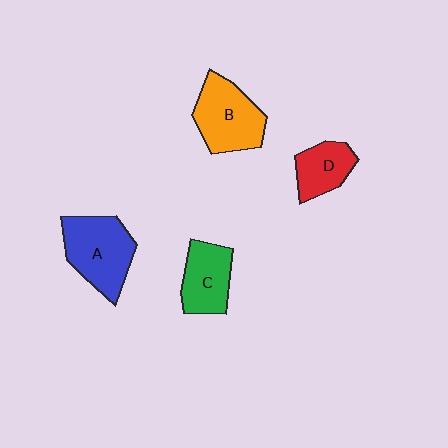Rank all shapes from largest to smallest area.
From largest to smallest: A (blue), B (orange), C (green), D (red).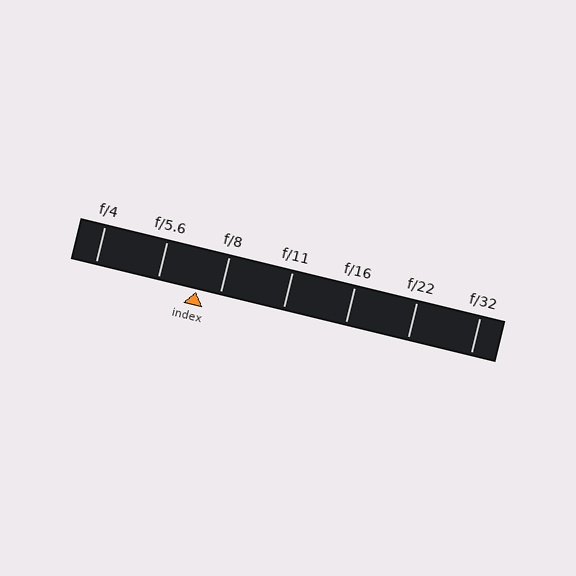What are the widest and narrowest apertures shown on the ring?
The widest aperture shown is f/4 and the narrowest is f/32.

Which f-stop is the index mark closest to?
The index mark is closest to f/8.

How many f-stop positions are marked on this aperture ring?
There are 7 f-stop positions marked.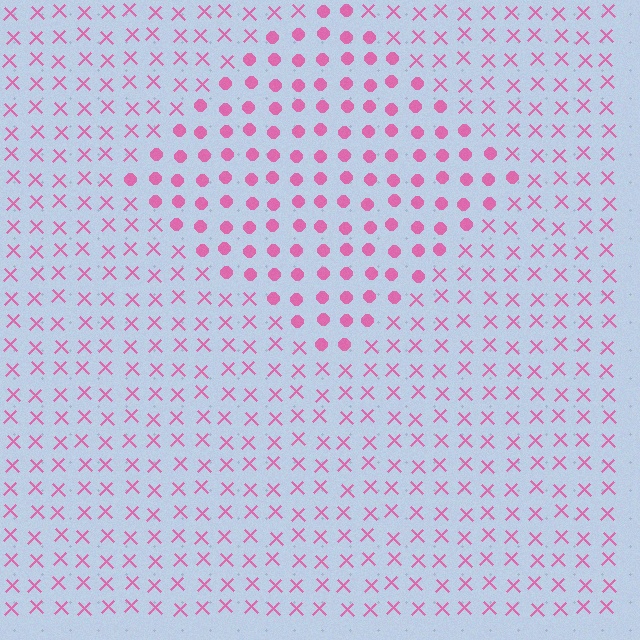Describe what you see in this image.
The image is filled with small pink elements arranged in a uniform grid. A diamond-shaped region contains circles, while the surrounding area contains X marks. The boundary is defined purely by the change in element shape.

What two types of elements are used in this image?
The image uses circles inside the diamond region and X marks outside it.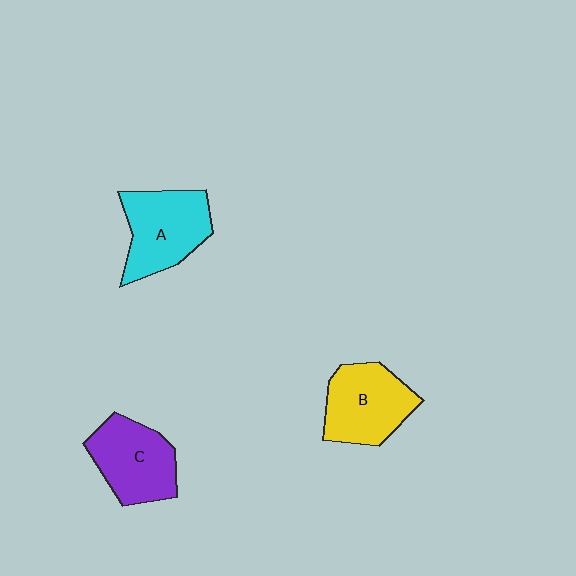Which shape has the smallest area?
Shape C (purple).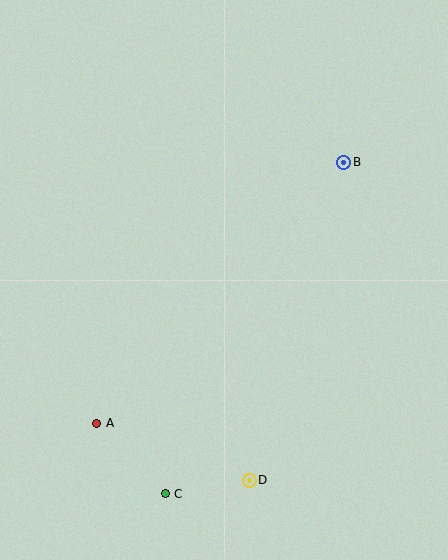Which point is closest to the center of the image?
Point B at (344, 162) is closest to the center.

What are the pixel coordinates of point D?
Point D is at (249, 480).